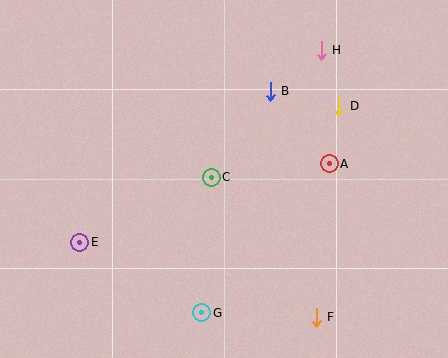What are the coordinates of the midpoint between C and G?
The midpoint between C and G is at (207, 245).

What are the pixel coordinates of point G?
Point G is at (202, 313).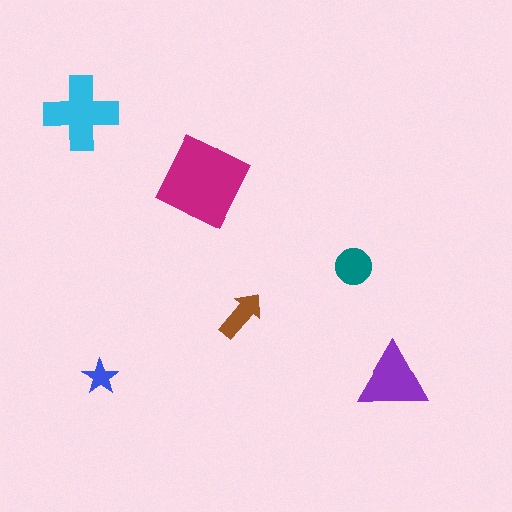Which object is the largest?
The magenta square.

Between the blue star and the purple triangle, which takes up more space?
The purple triangle.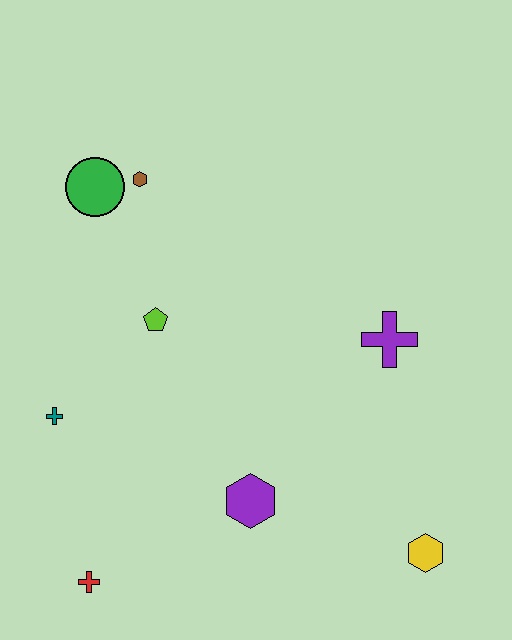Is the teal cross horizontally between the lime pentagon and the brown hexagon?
No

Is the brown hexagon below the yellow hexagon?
No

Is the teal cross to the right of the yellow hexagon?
No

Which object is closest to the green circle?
The brown hexagon is closest to the green circle.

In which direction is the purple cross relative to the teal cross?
The purple cross is to the right of the teal cross.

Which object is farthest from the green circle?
The yellow hexagon is farthest from the green circle.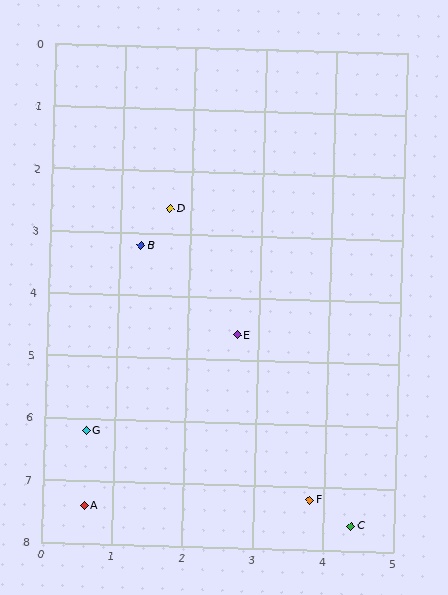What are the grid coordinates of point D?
Point D is at approximately (1.7, 2.6).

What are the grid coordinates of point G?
Point G is at approximately (0.6, 6.2).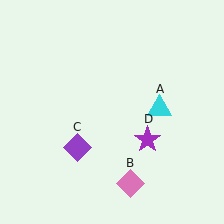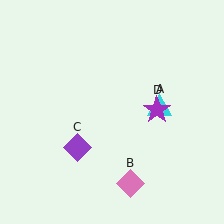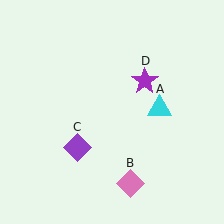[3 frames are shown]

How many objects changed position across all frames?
1 object changed position: purple star (object D).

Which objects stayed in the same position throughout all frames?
Cyan triangle (object A) and pink diamond (object B) and purple diamond (object C) remained stationary.